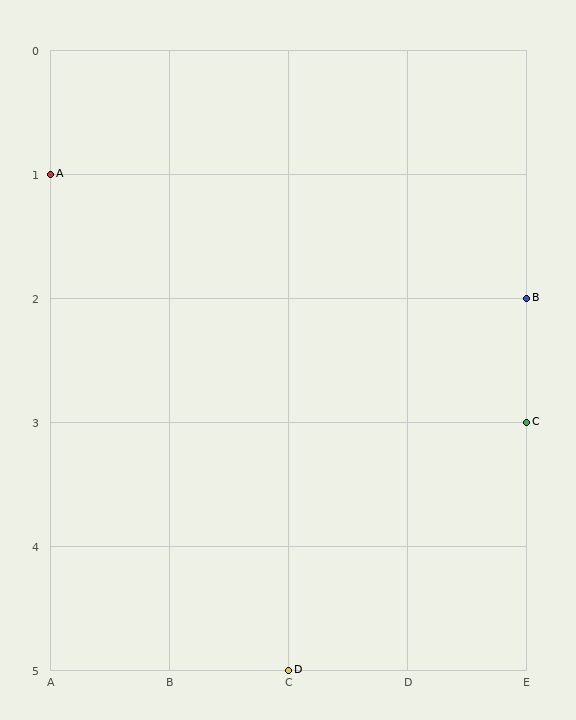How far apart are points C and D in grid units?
Points C and D are 2 columns and 2 rows apart (about 2.8 grid units diagonally).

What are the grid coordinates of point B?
Point B is at grid coordinates (E, 2).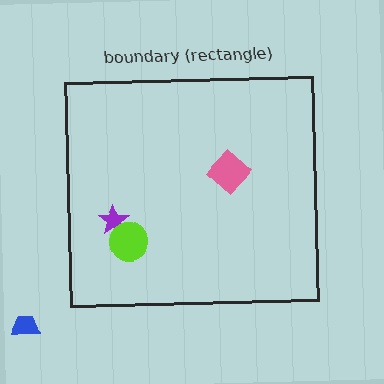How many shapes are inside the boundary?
3 inside, 1 outside.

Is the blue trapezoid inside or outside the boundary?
Outside.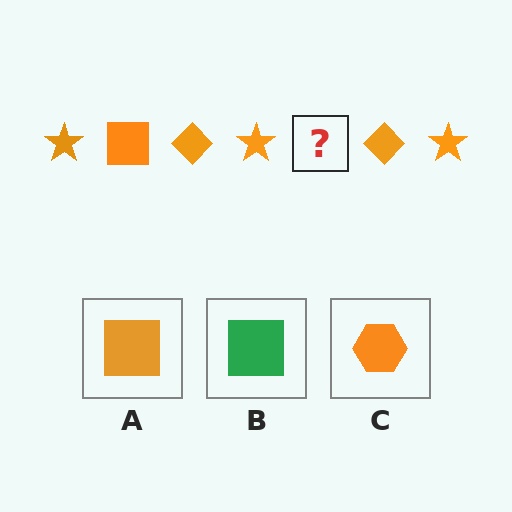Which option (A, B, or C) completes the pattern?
A.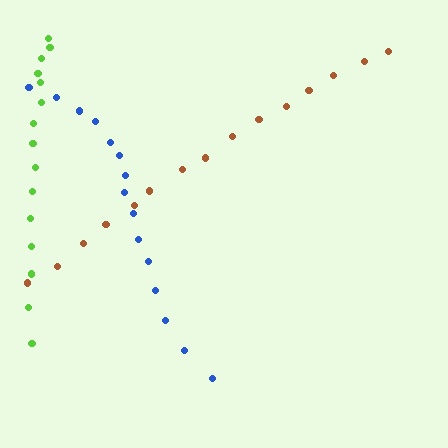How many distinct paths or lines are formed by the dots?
There are 3 distinct paths.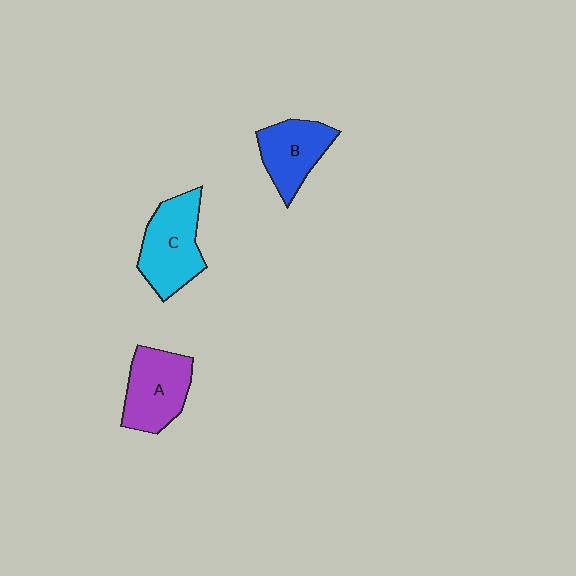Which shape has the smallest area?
Shape B (blue).